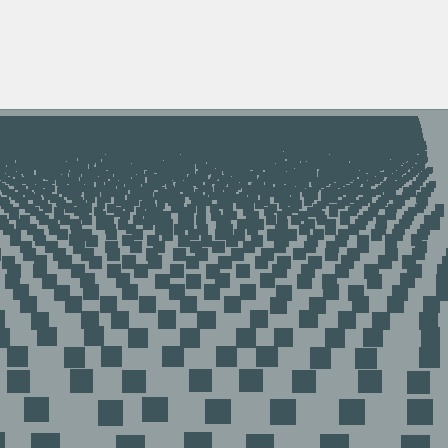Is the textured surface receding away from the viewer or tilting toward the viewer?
The surface is receding away from the viewer. Texture elements get smaller and denser toward the top.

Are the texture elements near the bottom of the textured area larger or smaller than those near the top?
Larger. Near the bottom, elements are closer to the viewer and appear at a bigger on-screen size.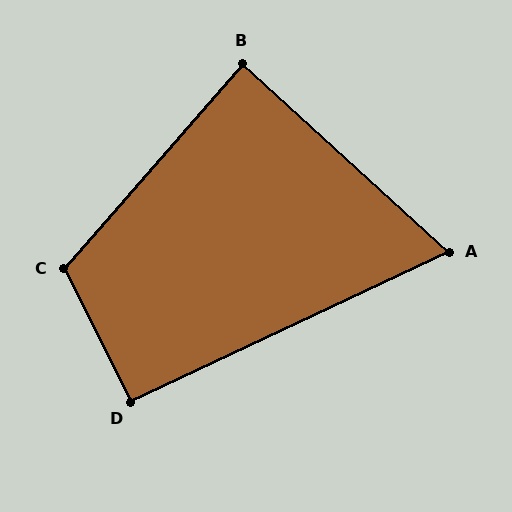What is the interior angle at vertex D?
Approximately 91 degrees (approximately right).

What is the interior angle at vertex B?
Approximately 89 degrees (approximately right).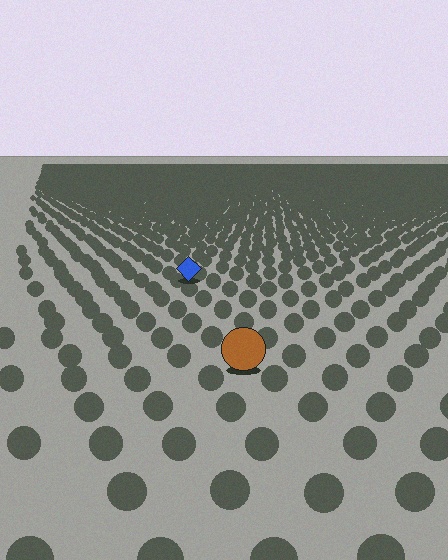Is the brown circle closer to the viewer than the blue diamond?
Yes. The brown circle is closer — you can tell from the texture gradient: the ground texture is coarser near it.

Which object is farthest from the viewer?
The blue diamond is farthest from the viewer. It appears smaller and the ground texture around it is denser.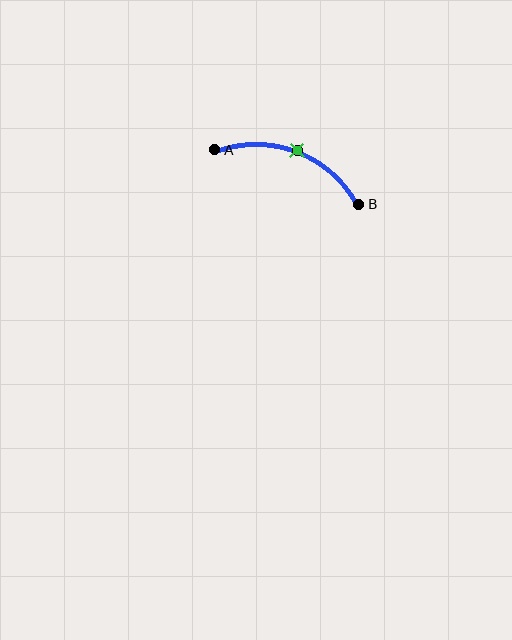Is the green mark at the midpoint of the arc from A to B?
Yes. The green mark lies on the arc at equal arc-length from both A and B — it is the arc midpoint.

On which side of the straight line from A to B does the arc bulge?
The arc bulges above the straight line connecting A and B.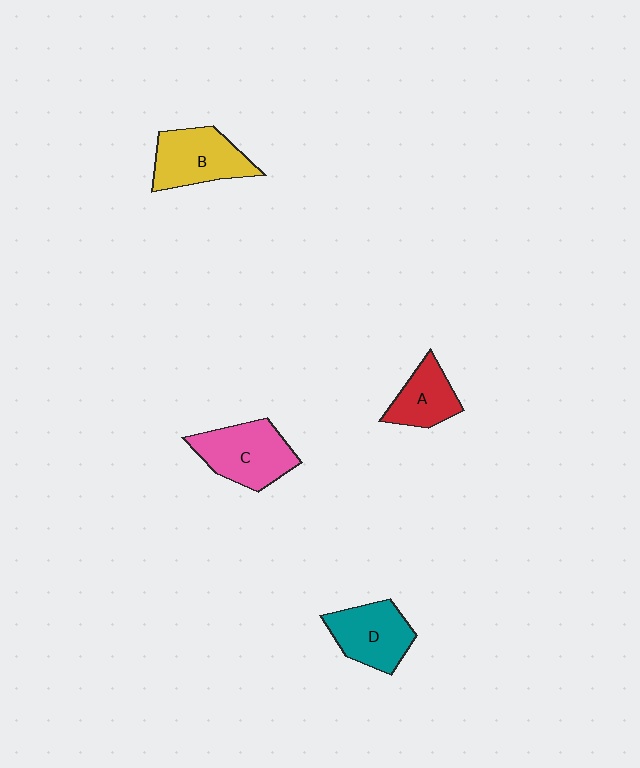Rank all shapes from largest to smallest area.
From largest to smallest: C (pink), B (yellow), D (teal), A (red).